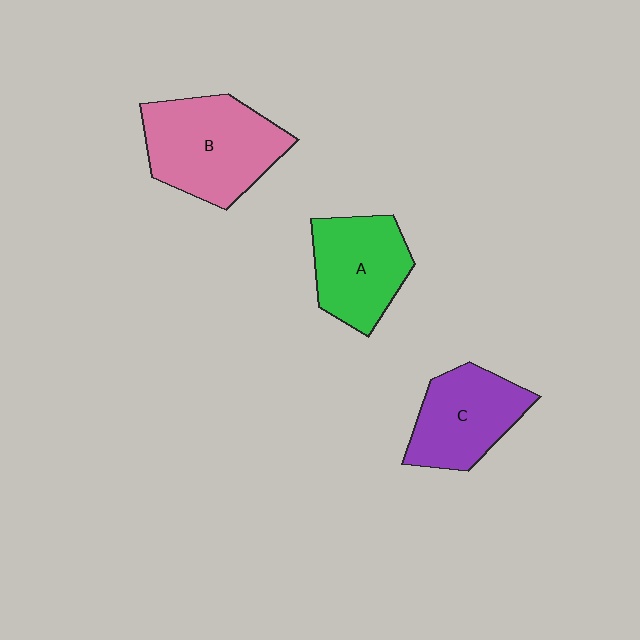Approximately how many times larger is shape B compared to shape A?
Approximately 1.3 times.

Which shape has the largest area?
Shape B (pink).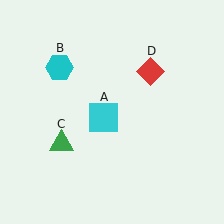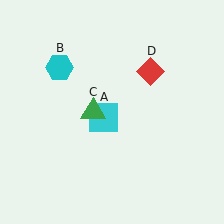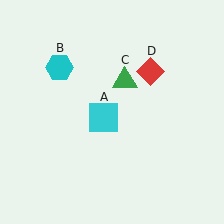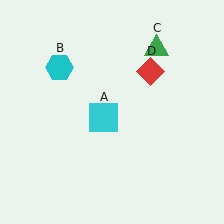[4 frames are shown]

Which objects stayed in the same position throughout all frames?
Cyan square (object A) and cyan hexagon (object B) and red diamond (object D) remained stationary.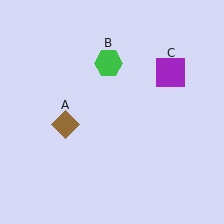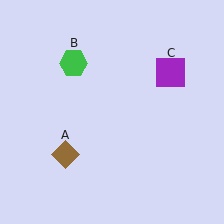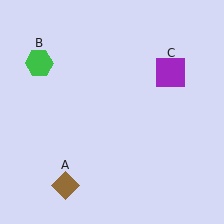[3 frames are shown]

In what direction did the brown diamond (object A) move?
The brown diamond (object A) moved down.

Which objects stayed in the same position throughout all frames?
Purple square (object C) remained stationary.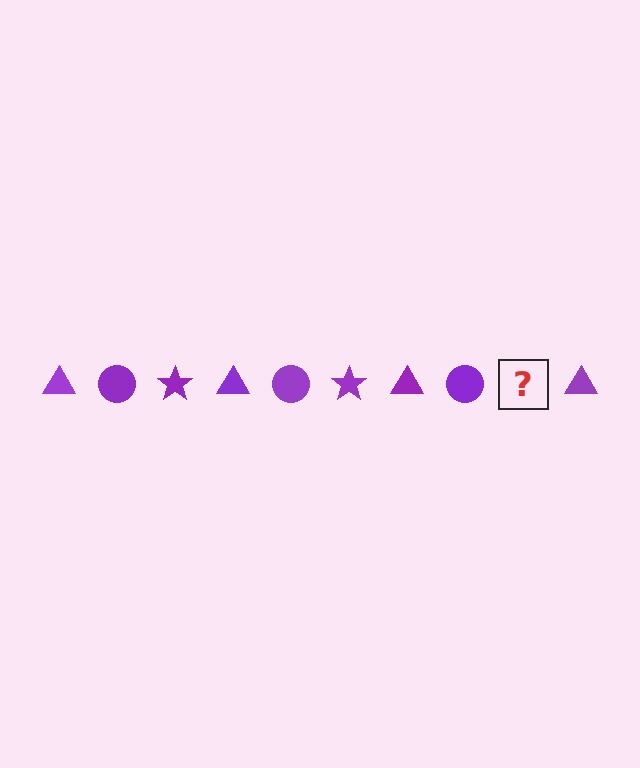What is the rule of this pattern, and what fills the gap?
The rule is that the pattern cycles through triangle, circle, star shapes in purple. The gap should be filled with a purple star.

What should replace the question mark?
The question mark should be replaced with a purple star.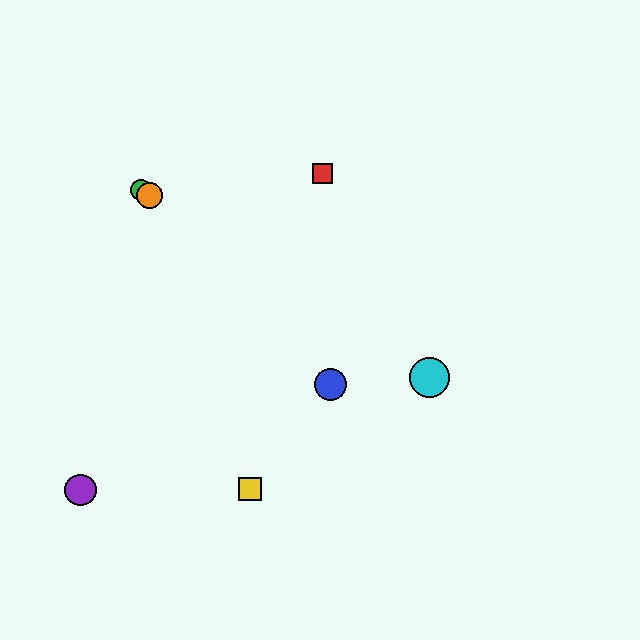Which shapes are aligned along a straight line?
The green circle, the orange circle, the cyan circle are aligned along a straight line.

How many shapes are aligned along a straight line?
3 shapes (the green circle, the orange circle, the cyan circle) are aligned along a straight line.